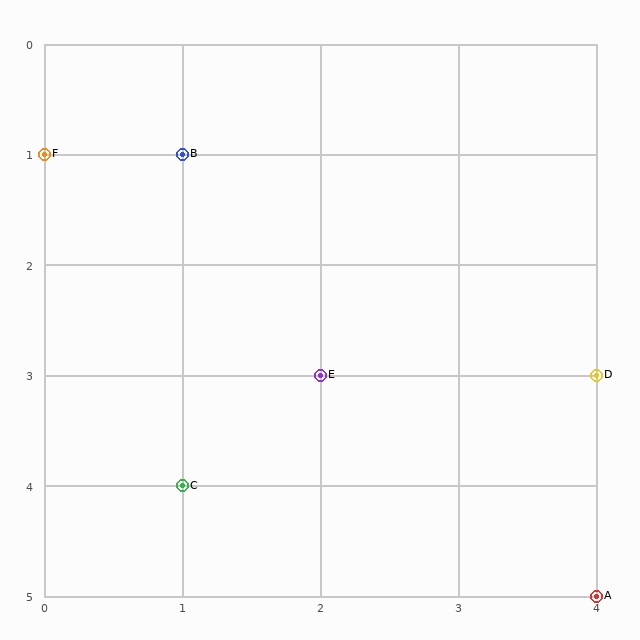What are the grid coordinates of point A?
Point A is at grid coordinates (4, 5).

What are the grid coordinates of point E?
Point E is at grid coordinates (2, 3).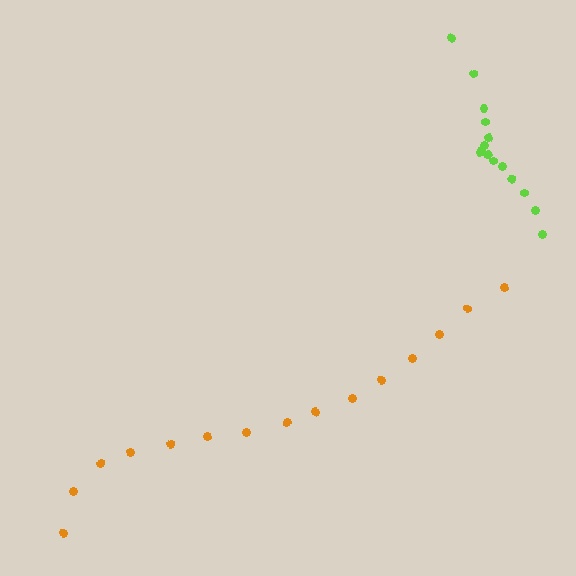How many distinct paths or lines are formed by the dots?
There are 2 distinct paths.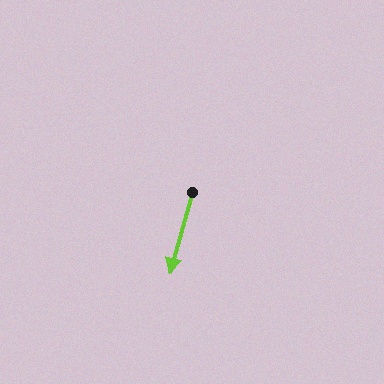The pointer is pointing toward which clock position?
Roughly 7 o'clock.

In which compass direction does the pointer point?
South.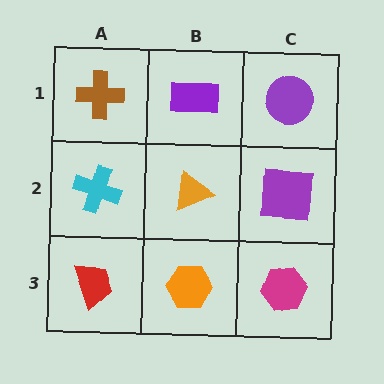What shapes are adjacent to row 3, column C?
A purple square (row 2, column C), an orange hexagon (row 3, column B).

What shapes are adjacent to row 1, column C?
A purple square (row 2, column C), a purple rectangle (row 1, column B).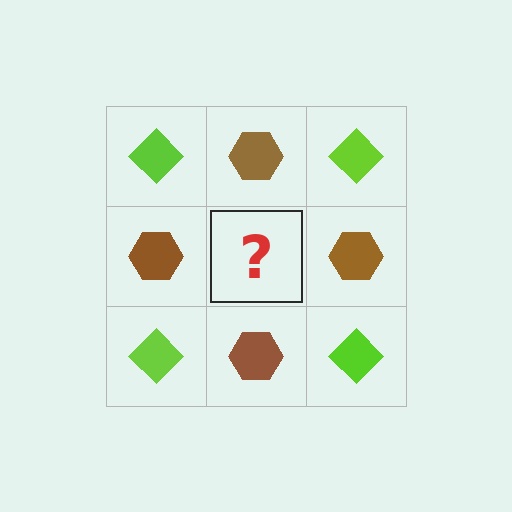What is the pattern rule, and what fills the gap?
The rule is that it alternates lime diamond and brown hexagon in a checkerboard pattern. The gap should be filled with a lime diamond.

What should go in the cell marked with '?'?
The missing cell should contain a lime diamond.